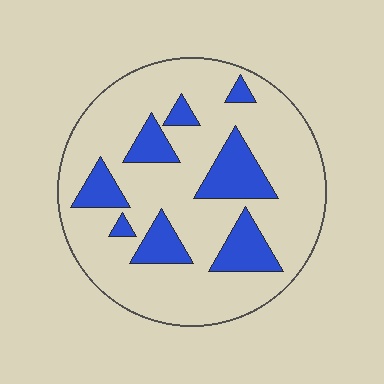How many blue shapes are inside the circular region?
8.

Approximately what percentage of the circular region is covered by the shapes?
Approximately 20%.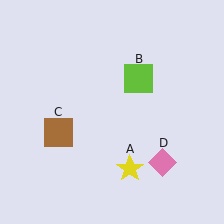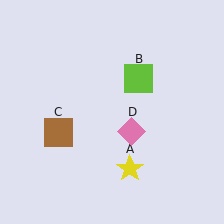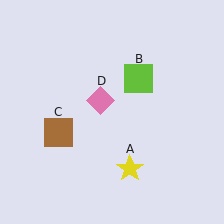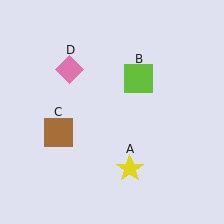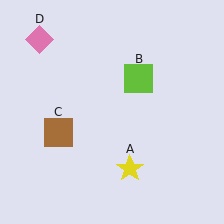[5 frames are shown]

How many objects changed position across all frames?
1 object changed position: pink diamond (object D).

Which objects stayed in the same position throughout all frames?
Yellow star (object A) and lime square (object B) and brown square (object C) remained stationary.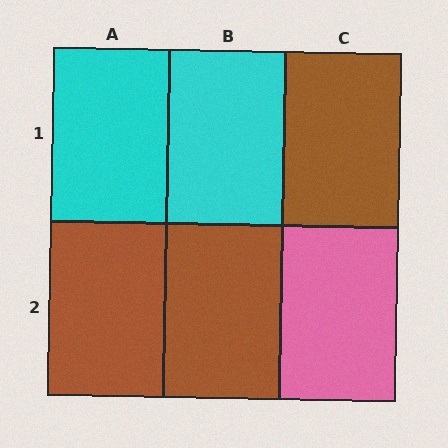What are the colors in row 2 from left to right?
Brown, brown, pink.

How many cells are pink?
1 cell is pink.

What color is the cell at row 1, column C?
Brown.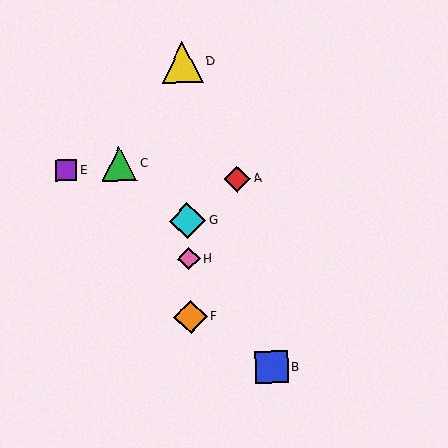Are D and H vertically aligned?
Yes, both are at x≈182.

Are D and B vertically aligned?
No, D is at x≈182 and B is at x≈272.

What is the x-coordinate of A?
Object A is at x≈237.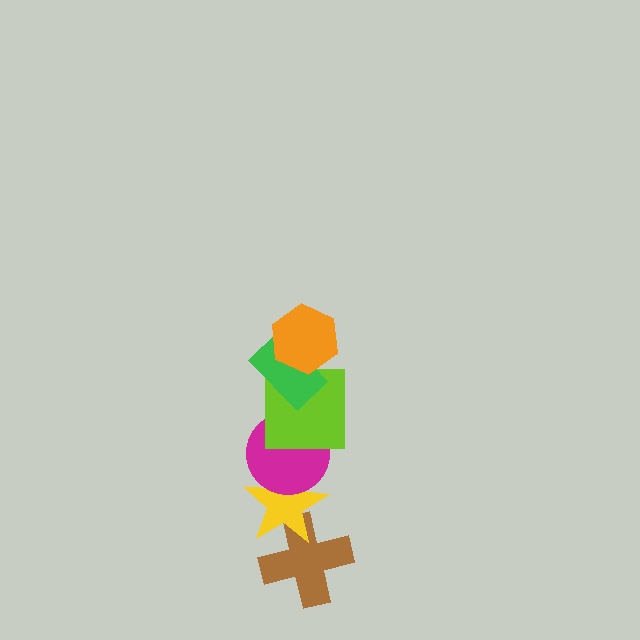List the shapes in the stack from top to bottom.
From top to bottom: the orange hexagon, the green rectangle, the lime square, the magenta circle, the yellow star, the brown cross.